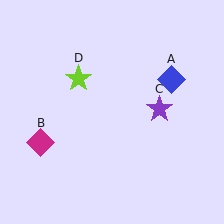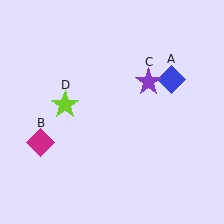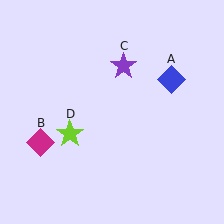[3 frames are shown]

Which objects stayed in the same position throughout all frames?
Blue diamond (object A) and magenta diamond (object B) remained stationary.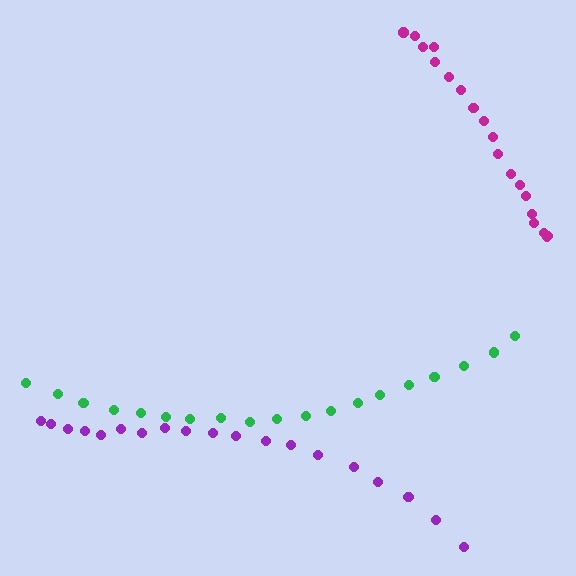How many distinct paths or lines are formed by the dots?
There are 3 distinct paths.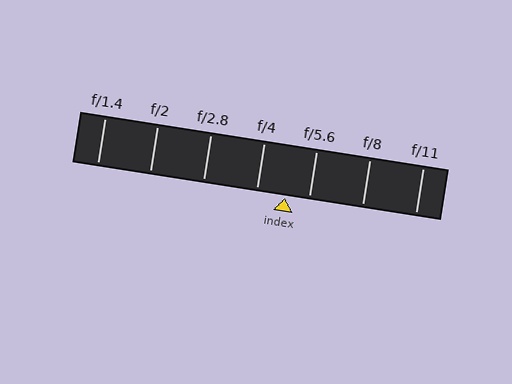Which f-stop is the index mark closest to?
The index mark is closest to f/5.6.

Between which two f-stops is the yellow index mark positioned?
The index mark is between f/4 and f/5.6.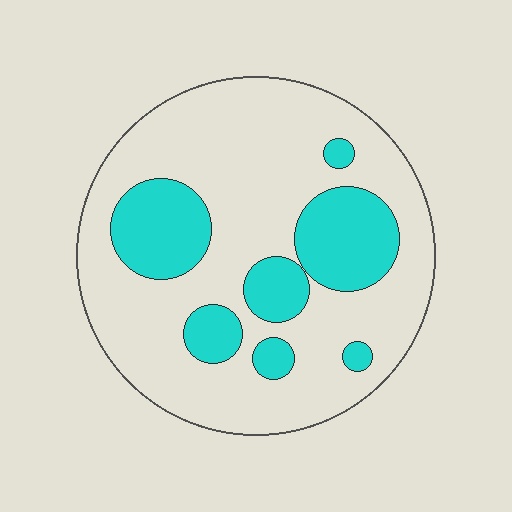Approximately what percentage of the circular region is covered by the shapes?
Approximately 25%.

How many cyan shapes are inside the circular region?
7.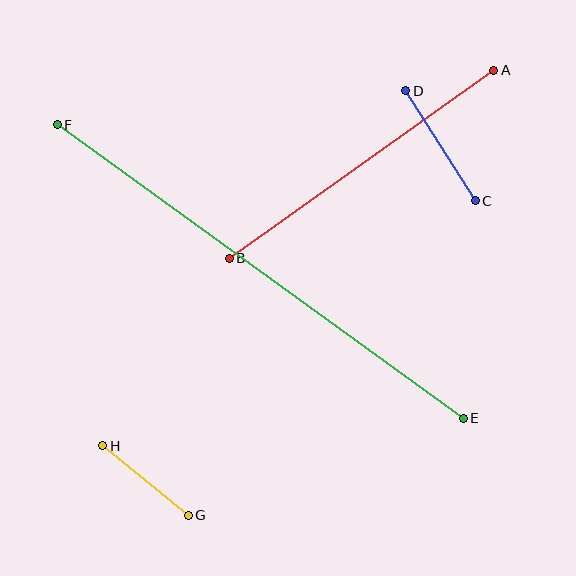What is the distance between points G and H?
The distance is approximately 110 pixels.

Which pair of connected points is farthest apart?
Points E and F are farthest apart.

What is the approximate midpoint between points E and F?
The midpoint is at approximately (260, 272) pixels.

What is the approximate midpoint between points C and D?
The midpoint is at approximately (441, 146) pixels.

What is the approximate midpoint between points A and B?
The midpoint is at approximately (361, 164) pixels.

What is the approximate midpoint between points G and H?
The midpoint is at approximately (145, 481) pixels.